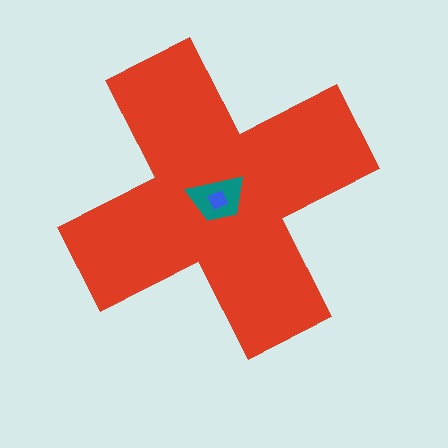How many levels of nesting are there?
3.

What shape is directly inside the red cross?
The teal trapezoid.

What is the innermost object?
The blue square.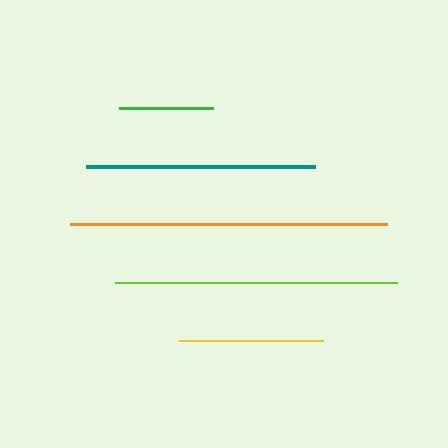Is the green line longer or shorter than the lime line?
The lime line is longer than the green line.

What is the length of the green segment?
The green segment is approximately 94 pixels long.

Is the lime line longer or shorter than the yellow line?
The lime line is longer than the yellow line.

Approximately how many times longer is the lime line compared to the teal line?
The lime line is approximately 1.2 times the length of the teal line.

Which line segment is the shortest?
The green line is the shortest at approximately 94 pixels.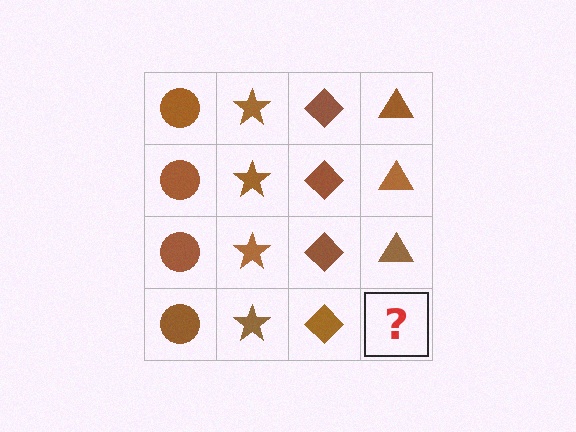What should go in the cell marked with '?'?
The missing cell should contain a brown triangle.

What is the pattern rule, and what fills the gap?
The rule is that each column has a consistent shape. The gap should be filled with a brown triangle.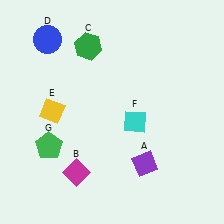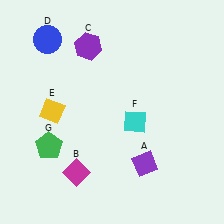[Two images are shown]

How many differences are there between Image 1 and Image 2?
There is 1 difference between the two images.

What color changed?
The hexagon (C) changed from green in Image 1 to purple in Image 2.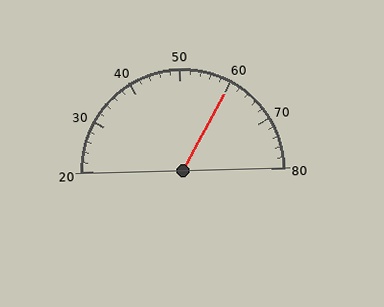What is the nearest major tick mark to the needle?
The nearest major tick mark is 60.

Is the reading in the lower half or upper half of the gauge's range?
The reading is in the upper half of the range (20 to 80).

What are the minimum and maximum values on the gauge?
The gauge ranges from 20 to 80.